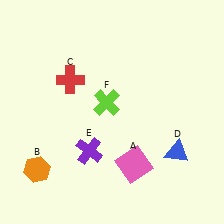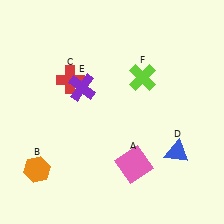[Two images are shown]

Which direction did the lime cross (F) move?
The lime cross (F) moved right.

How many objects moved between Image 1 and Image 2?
2 objects moved between the two images.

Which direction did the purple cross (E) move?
The purple cross (E) moved up.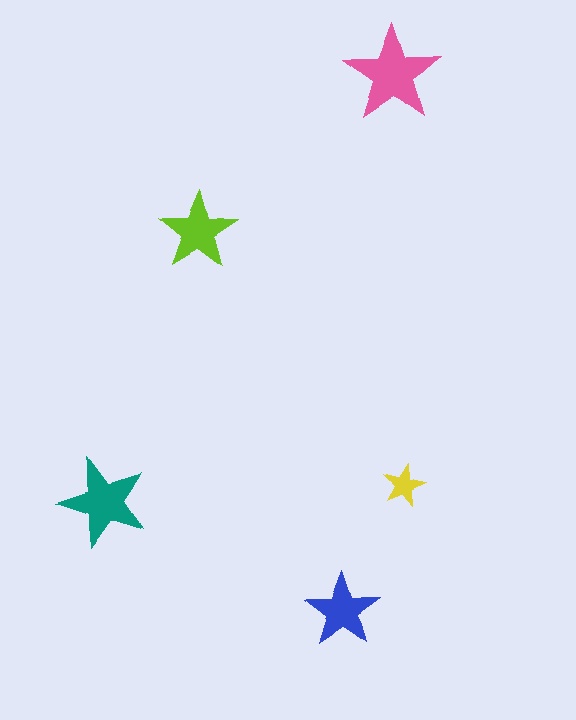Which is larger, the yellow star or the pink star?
The pink one.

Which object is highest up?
The pink star is topmost.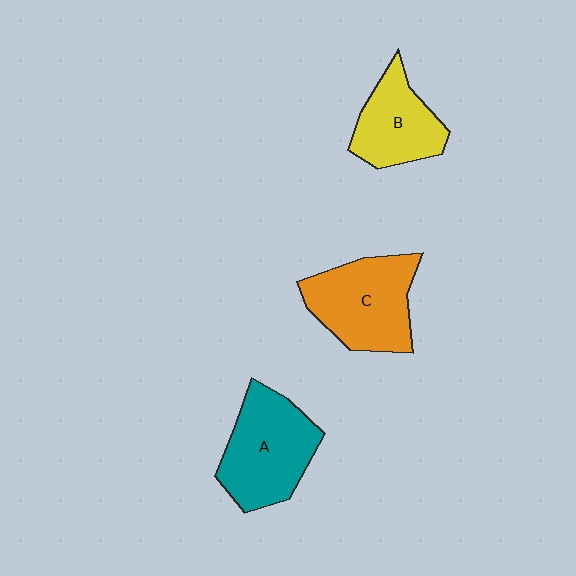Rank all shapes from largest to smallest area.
From largest to smallest: A (teal), C (orange), B (yellow).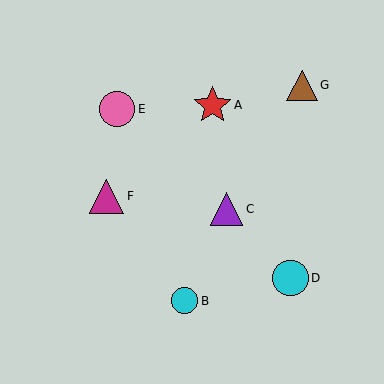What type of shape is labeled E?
Shape E is a pink circle.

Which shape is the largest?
The red star (labeled A) is the largest.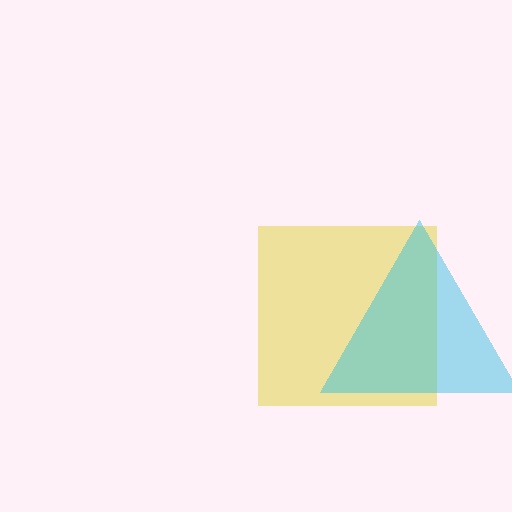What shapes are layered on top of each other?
The layered shapes are: a yellow square, a cyan triangle.